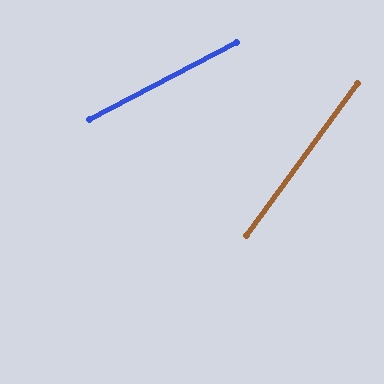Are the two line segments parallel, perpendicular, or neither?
Neither parallel nor perpendicular — they differ by about 26°.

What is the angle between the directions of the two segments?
Approximately 26 degrees.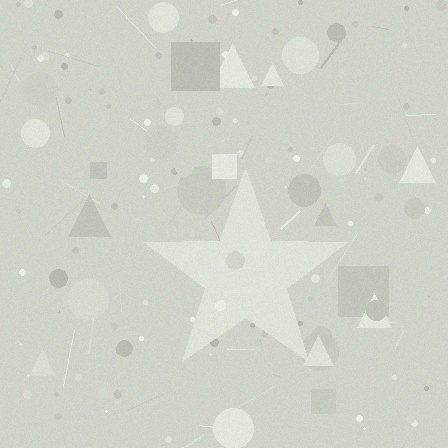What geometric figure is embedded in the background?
A star is embedded in the background.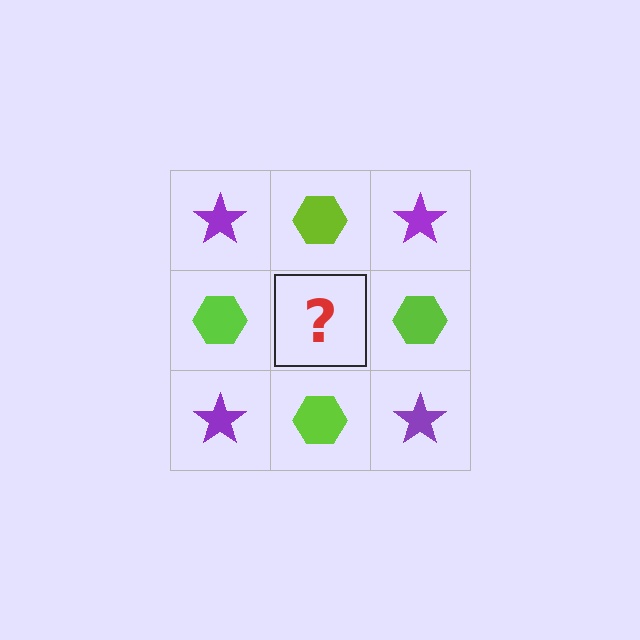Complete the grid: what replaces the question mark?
The question mark should be replaced with a purple star.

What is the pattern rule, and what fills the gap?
The rule is that it alternates purple star and lime hexagon in a checkerboard pattern. The gap should be filled with a purple star.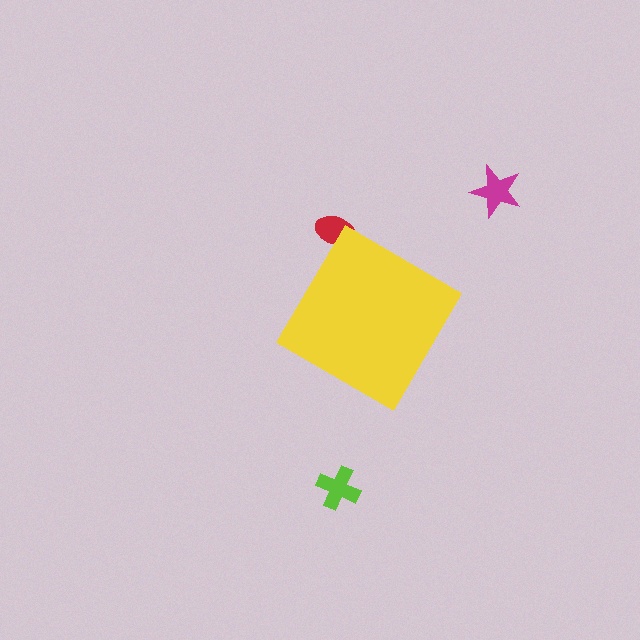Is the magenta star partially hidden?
No, the magenta star is fully visible.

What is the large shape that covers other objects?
A yellow diamond.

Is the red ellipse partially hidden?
Yes, the red ellipse is partially hidden behind the yellow diamond.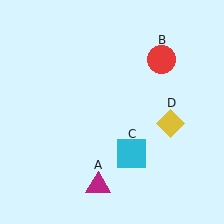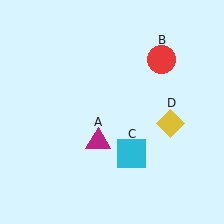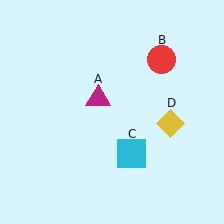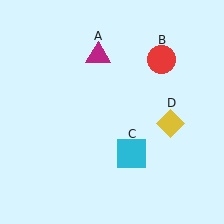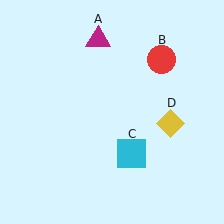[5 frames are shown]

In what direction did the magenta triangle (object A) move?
The magenta triangle (object A) moved up.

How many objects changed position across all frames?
1 object changed position: magenta triangle (object A).